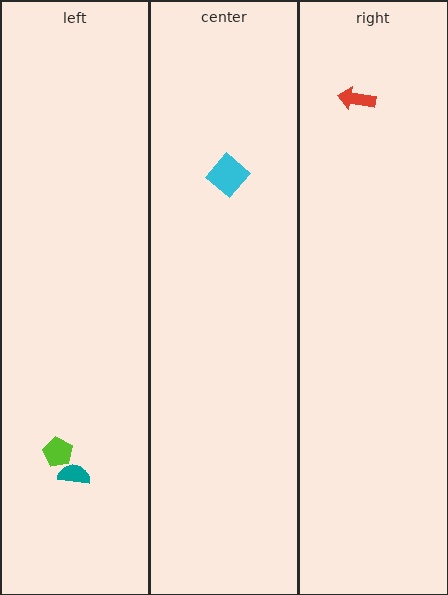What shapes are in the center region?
The cyan diamond.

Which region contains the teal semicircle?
The left region.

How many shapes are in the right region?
1.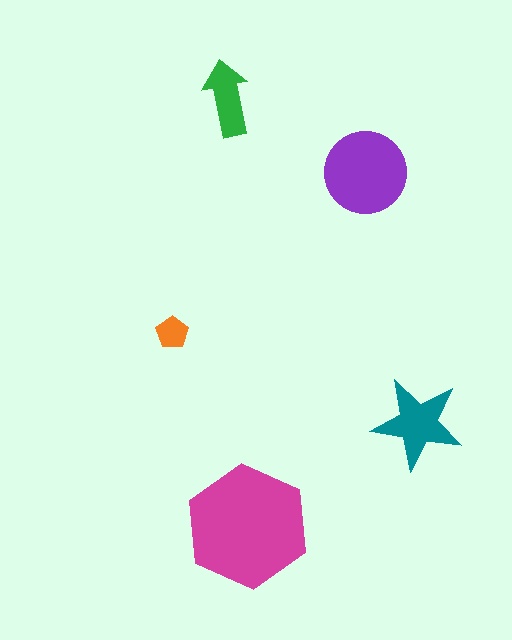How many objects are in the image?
There are 5 objects in the image.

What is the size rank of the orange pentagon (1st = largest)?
5th.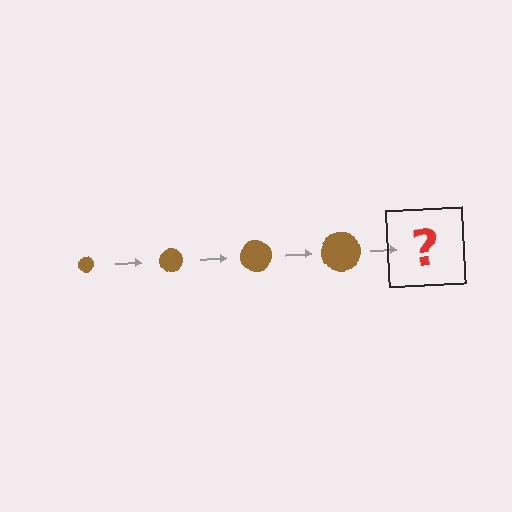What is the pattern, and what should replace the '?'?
The pattern is that the circle gets progressively larger each step. The '?' should be a brown circle, larger than the previous one.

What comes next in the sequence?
The next element should be a brown circle, larger than the previous one.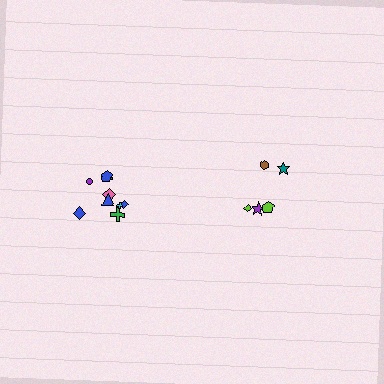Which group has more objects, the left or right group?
The left group.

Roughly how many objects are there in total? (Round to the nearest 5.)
Roughly 15 objects in total.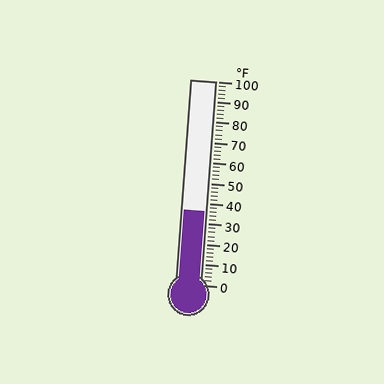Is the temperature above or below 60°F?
The temperature is below 60°F.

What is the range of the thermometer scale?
The thermometer scale ranges from 0°F to 100°F.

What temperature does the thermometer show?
The thermometer shows approximately 36°F.